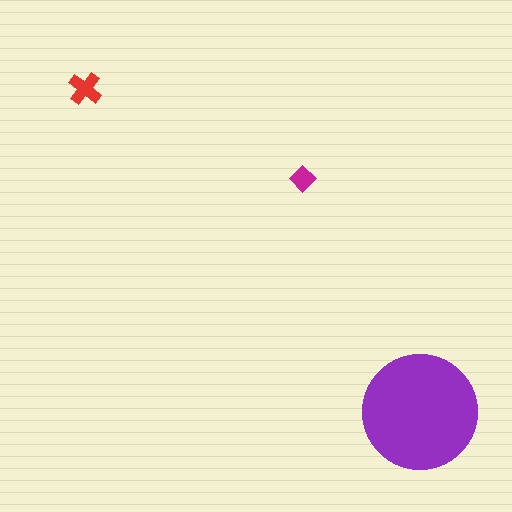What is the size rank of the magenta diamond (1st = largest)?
3rd.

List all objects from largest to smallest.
The purple circle, the red cross, the magenta diamond.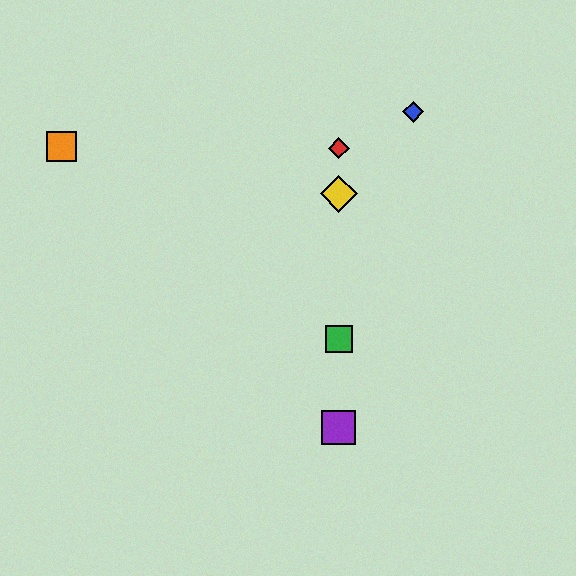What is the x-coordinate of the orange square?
The orange square is at x≈61.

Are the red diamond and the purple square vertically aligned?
Yes, both are at x≈339.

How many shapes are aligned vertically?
4 shapes (the red diamond, the green square, the yellow diamond, the purple square) are aligned vertically.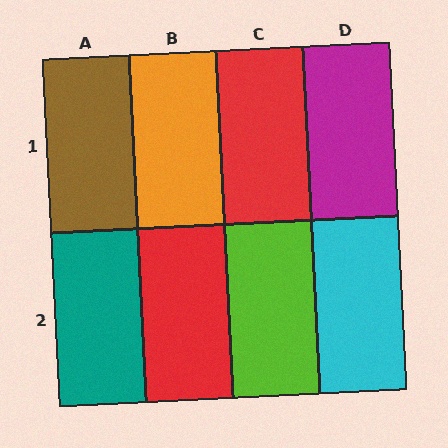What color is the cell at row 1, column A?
Brown.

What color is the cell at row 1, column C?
Red.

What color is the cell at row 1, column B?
Orange.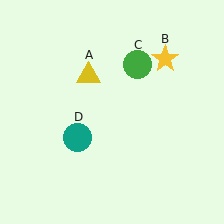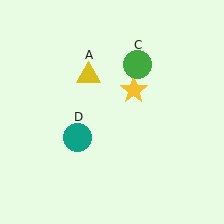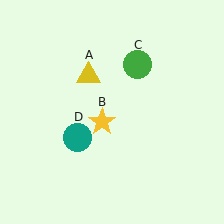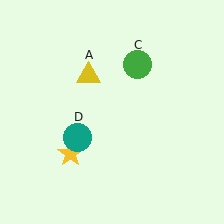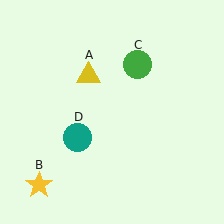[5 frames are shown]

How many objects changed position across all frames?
1 object changed position: yellow star (object B).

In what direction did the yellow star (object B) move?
The yellow star (object B) moved down and to the left.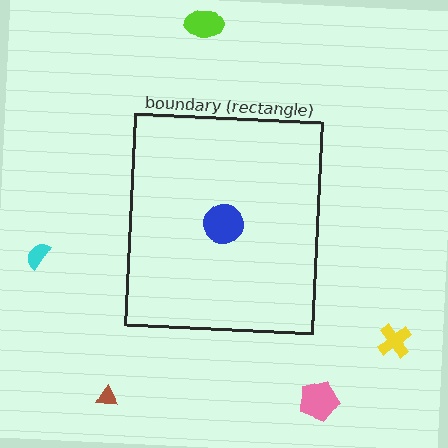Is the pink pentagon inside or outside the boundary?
Outside.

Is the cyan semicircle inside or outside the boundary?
Outside.